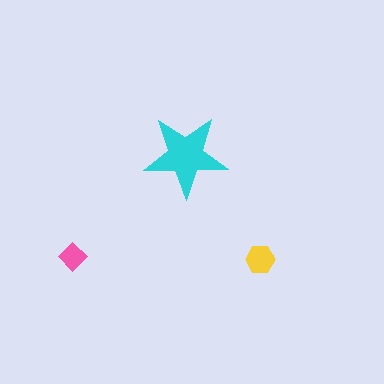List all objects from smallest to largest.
The pink diamond, the yellow hexagon, the cyan star.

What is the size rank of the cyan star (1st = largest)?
1st.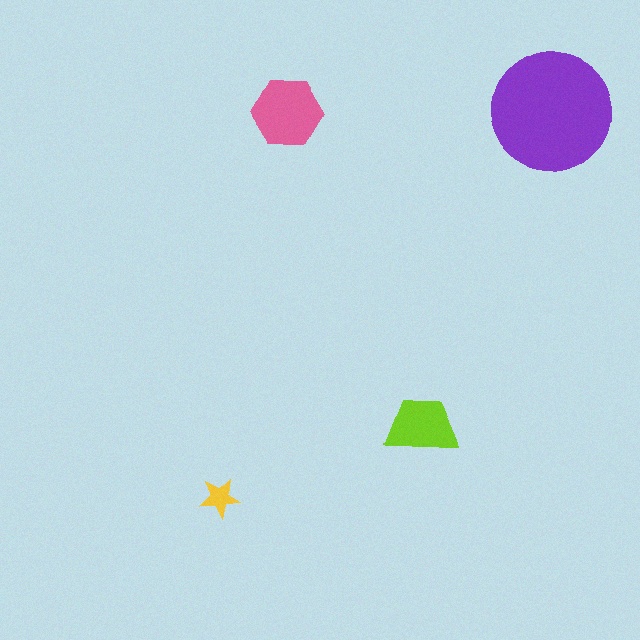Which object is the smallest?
The yellow star.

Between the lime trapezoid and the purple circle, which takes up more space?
The purple circle.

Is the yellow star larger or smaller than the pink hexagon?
Smaller.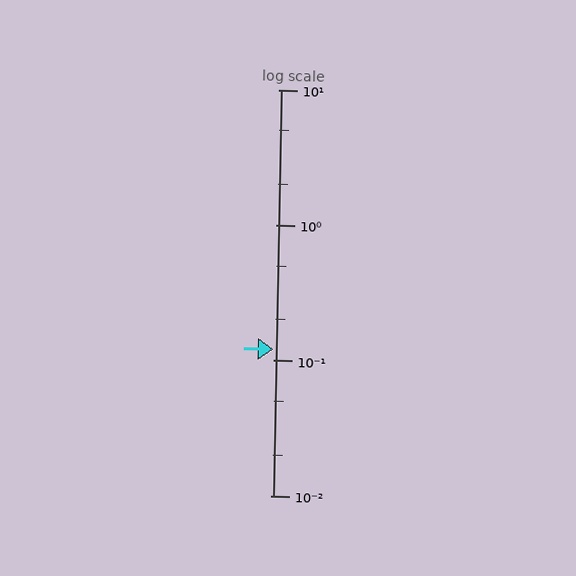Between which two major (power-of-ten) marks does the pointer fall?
The pointer is between 0.1 and 1.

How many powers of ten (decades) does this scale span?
The scale spans 3 decades, from 0.01 to 10.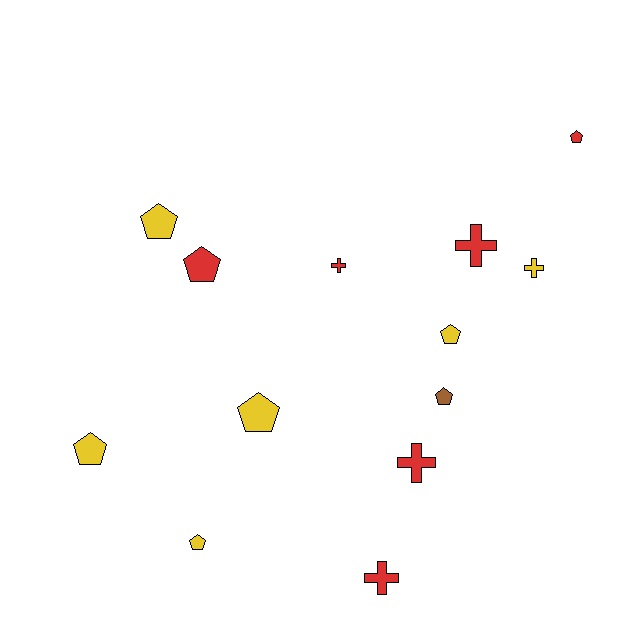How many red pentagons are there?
There are 2 red pentagons.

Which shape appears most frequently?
Pentagon, with 8 objects.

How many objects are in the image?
There are 13 objects.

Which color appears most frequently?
Yellow, with 6 objects.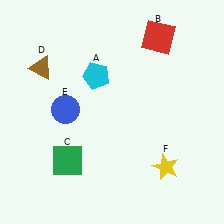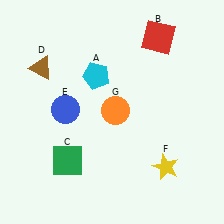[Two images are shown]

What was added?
An orange circle (G) was added in Image 2.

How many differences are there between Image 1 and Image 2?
There is 1 difference between the two images.